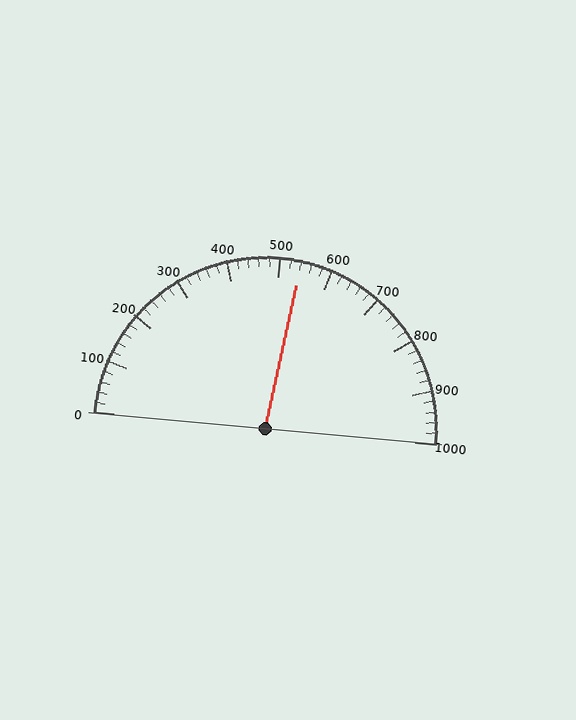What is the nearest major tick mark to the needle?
The nearest major tick mark is 500.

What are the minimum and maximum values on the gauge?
The gauge ranges from 0 to 1000.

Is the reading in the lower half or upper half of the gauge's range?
The reading is in the upper half of the range (0 to 1000).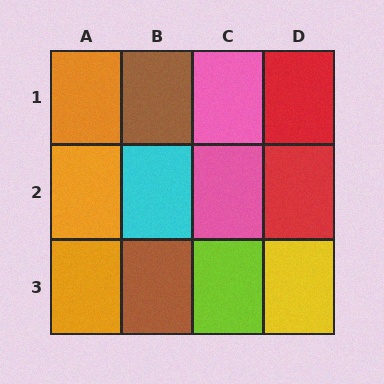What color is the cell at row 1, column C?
Pink.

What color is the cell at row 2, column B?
Cyan.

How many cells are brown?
2 cells are brown.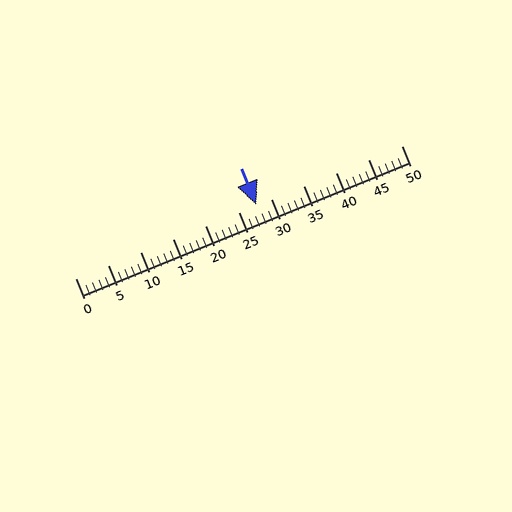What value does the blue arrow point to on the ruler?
The blue arrow points to approximately 28.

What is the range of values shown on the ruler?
The ruler shows values from 0 to 50.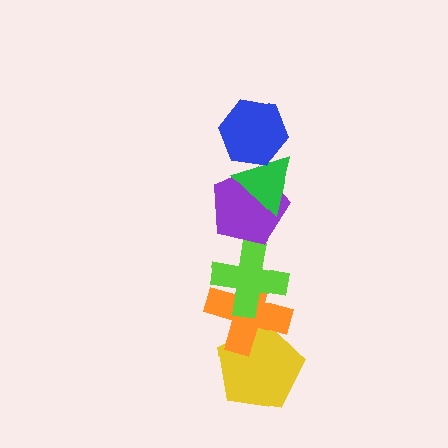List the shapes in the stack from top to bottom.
From top to bottom: the blue hexagon, the green triangle, the purple pentagon, the lime cross, the orange cross, the yellow pentagon.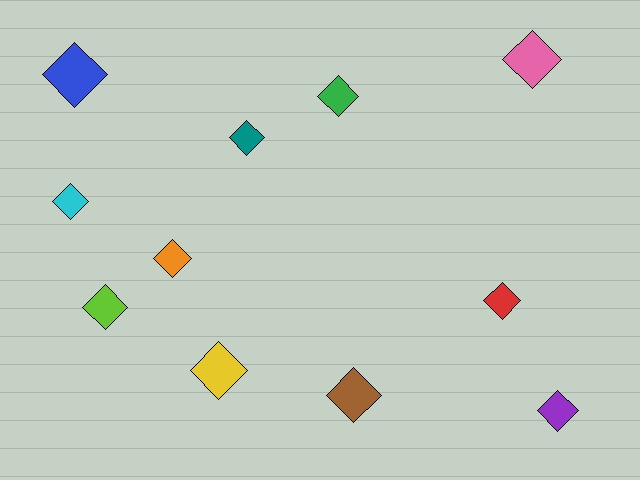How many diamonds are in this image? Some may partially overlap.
There are 11 diamonds.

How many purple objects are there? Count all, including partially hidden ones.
There is 1 purple object.